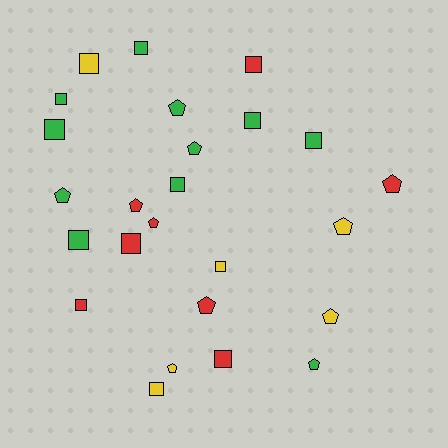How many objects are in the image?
There are 25 objects.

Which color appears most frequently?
Green, with 11 objects.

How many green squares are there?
There are 7 green squares.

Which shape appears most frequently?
Square, with 14 objects.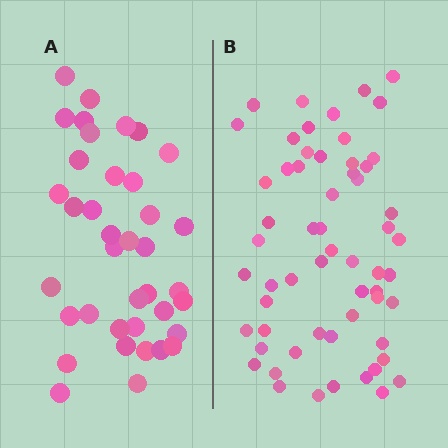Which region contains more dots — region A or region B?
Region B (the right region) has more dots.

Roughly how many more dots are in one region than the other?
Region B has approximately 20 more dots than region A.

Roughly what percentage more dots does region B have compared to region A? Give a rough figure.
About 55% more.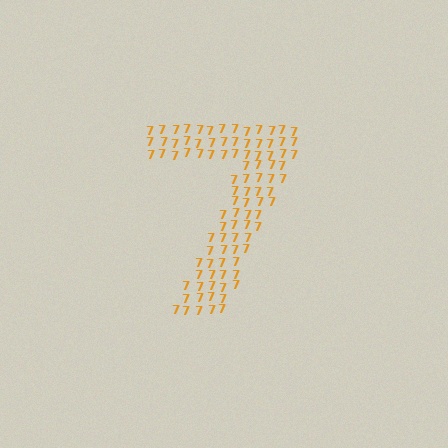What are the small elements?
The small elements are digit 7's.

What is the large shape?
The large shape is the digit 7.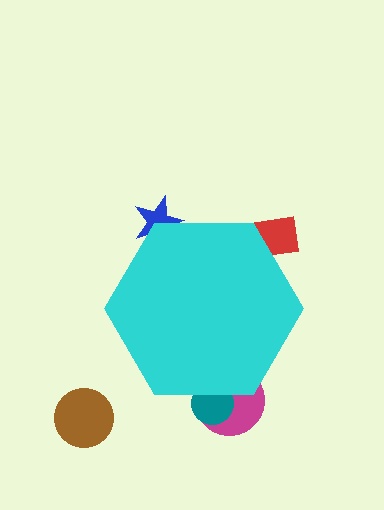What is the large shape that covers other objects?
A cyan hexagon.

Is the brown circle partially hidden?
No, the brown circle is fully visible.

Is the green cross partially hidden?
Yes, the green cross is partially hidden behind the cyan hexagon.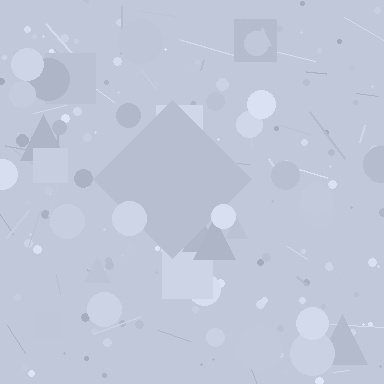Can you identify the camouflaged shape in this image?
The camouflaged shape is a diamond.